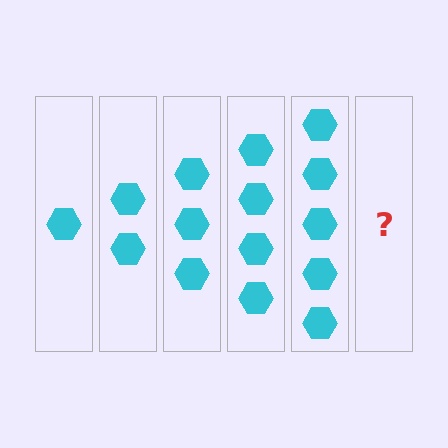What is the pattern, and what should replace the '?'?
The pattern is that each step adds one more hexagon. The '?' should be 6 hexagons.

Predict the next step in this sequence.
The next step is 6 hexagons.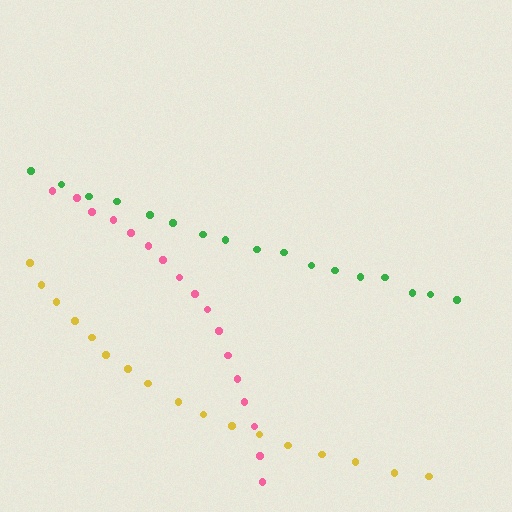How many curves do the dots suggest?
There are 3 distinct paths.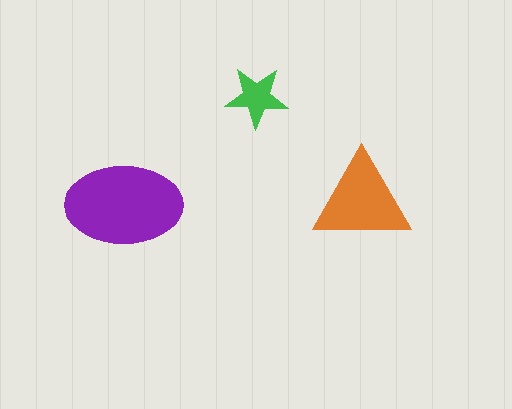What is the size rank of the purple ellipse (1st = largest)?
1st.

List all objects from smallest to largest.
The green star, the orange triangle, the purple ellipse.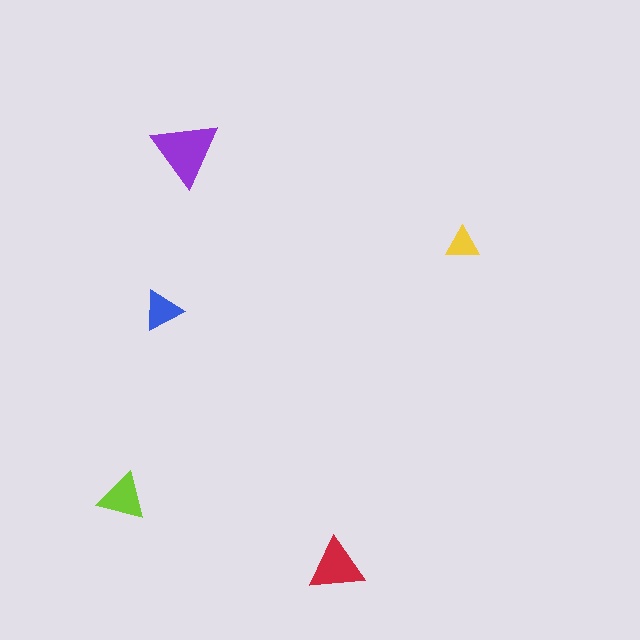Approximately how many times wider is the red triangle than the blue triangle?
About 1.5 times wider.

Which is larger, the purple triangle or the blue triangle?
The purple one.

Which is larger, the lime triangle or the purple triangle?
The purple one.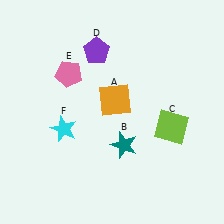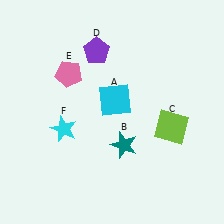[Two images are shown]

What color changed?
The square (A) changed from orange in Image 1 to cyan in Image 2.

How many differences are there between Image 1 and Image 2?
There is 1 difference between the two images.